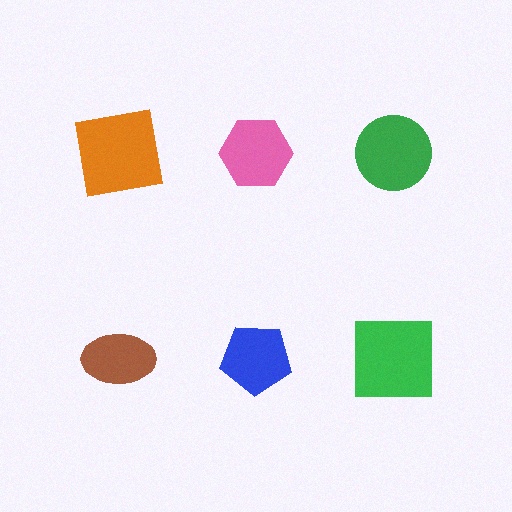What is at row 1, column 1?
An orange square.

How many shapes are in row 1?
3 shapes.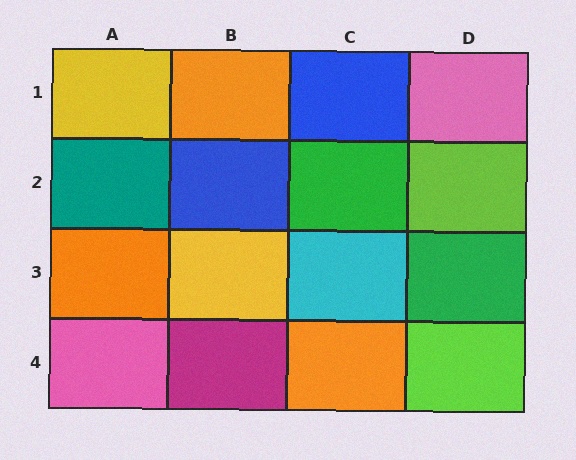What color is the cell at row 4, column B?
Magenta.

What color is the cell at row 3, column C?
Cyan.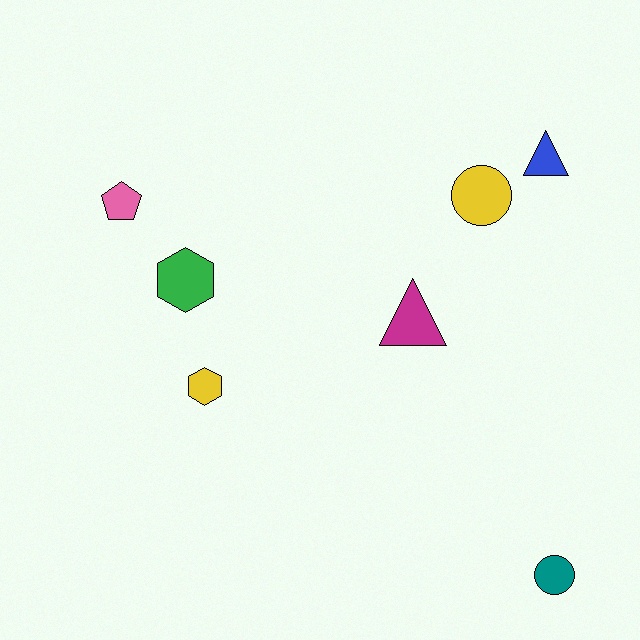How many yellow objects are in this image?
There are 2 yellow objects.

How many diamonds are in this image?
There are no diamonds.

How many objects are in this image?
There are 7 objects.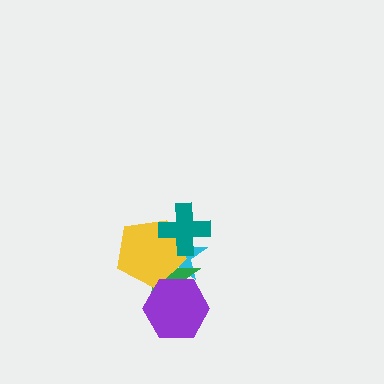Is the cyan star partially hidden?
Yes, it is partially covered by another shape.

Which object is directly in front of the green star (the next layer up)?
The yellow pentagon is directly in front of the green star.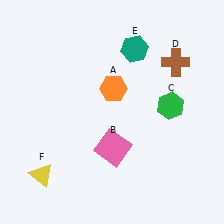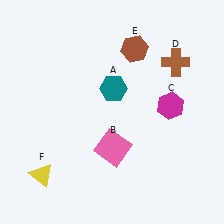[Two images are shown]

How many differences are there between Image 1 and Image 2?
There are 3 differences between the two images.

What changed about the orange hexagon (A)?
In Image 1, A is orange. In Image 2, it changed to teal.